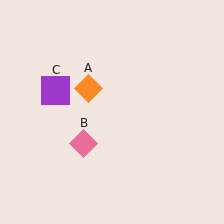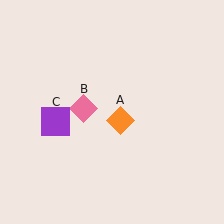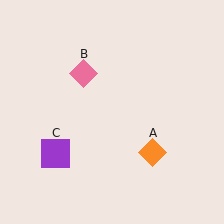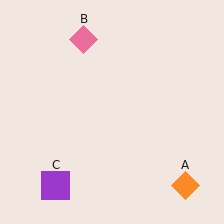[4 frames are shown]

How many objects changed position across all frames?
3 objects changed position: orange diamond (object A), pink diamond (object B), purple square (object C).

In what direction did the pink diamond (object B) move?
The pink diamond (object B) moved up.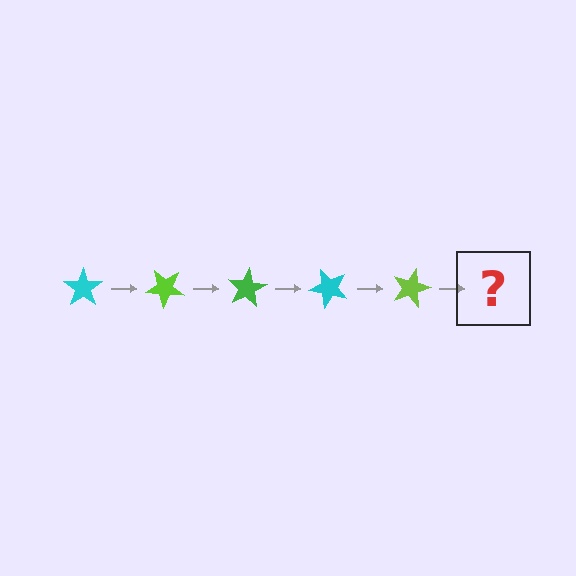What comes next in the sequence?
The next element should be a green star, rotated 200 degrees from the start.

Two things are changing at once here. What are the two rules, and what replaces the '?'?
The two rules are that it rotates 40 degrees each step and the color cycles through cyan, lime, and green. The '?' should be a green star, rotated 200 degrees from the start.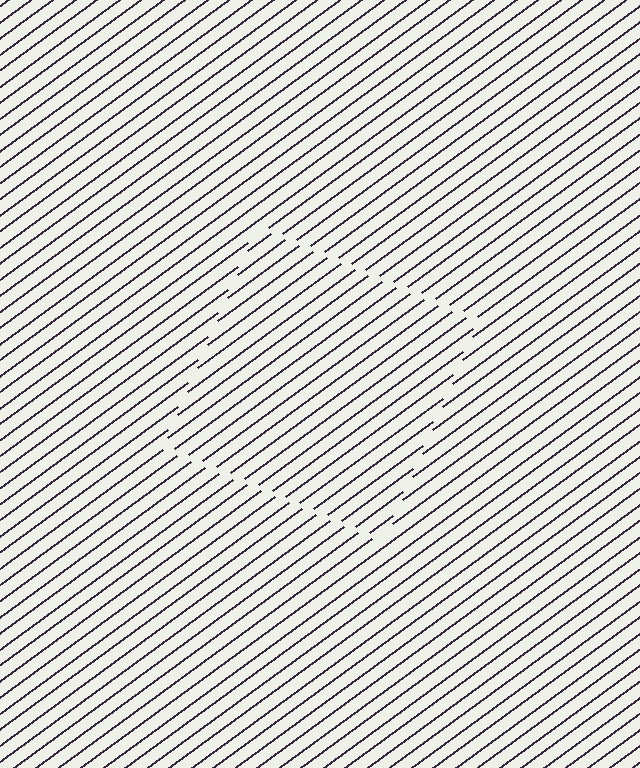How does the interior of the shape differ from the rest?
The interior of the shape contains the same grating, shifted by half a period — the contour is defined by the phase discontinuity where line-ends from the inner and outer gratings abut.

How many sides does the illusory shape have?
4 sides — the line-ends trace a square.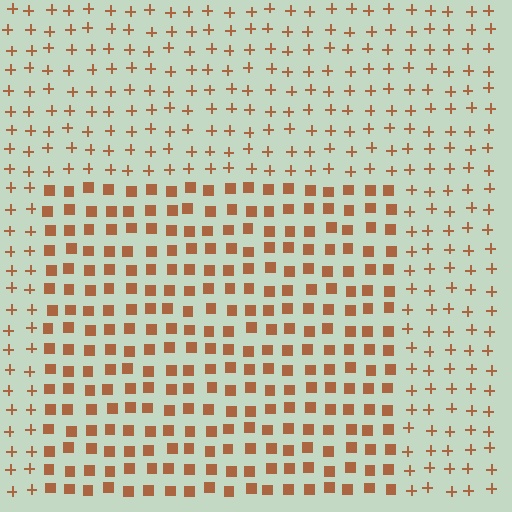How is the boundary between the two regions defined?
The boundary is defined by a change in element shape: squares inside vs. plus signs outside. All elements share the same color and spacing.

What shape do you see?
I see a rectangle.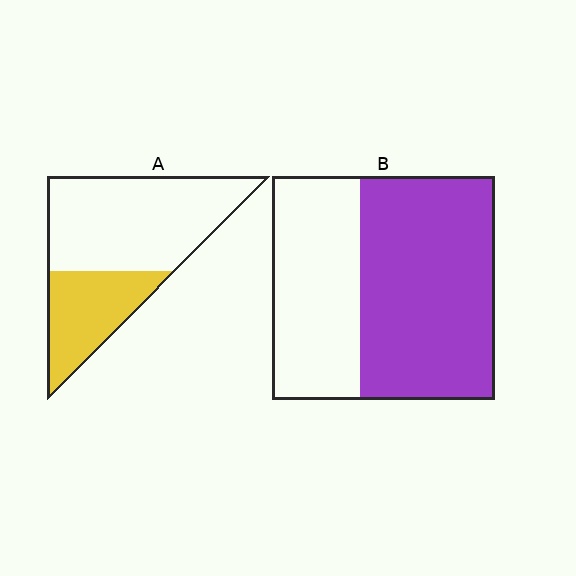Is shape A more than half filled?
No.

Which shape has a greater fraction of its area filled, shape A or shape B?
Shape B.